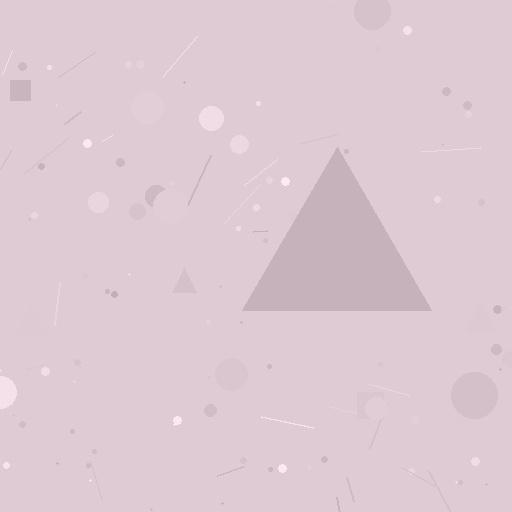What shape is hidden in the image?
A triangle is hidden in the image.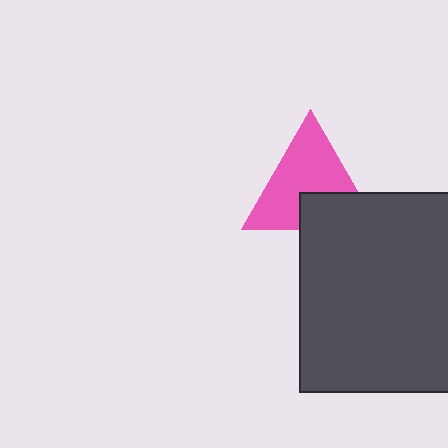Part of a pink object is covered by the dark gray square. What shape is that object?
It is a triangle.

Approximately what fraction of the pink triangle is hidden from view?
Roughly 31% of the pink triangle is hidden behind the dark gray square.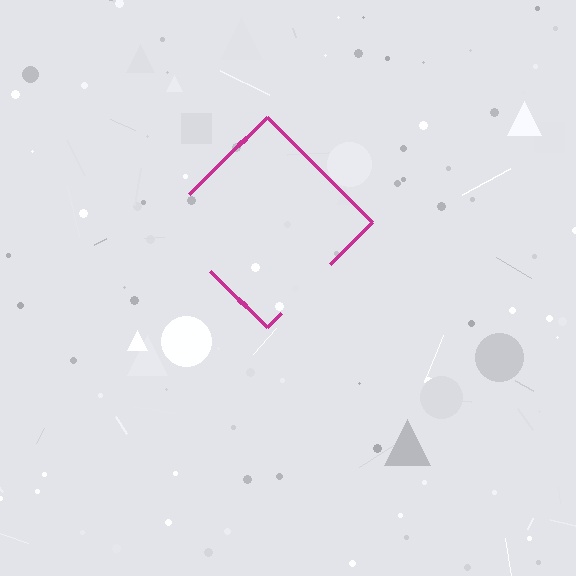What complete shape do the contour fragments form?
The contour fragments form a diamond.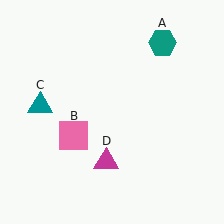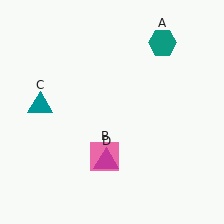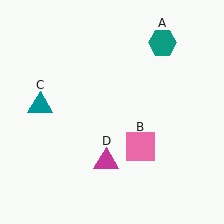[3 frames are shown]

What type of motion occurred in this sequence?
The pink square (object B) rotated counterclockwise around the center of the scene.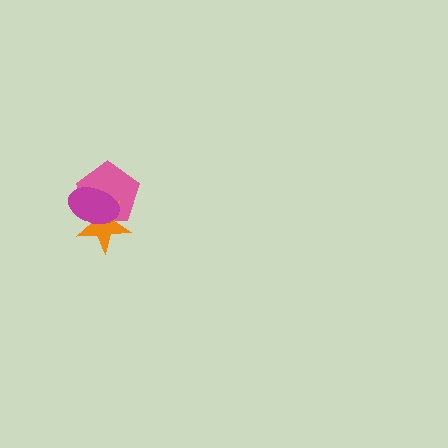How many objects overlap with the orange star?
2 objects overlap with the orange star.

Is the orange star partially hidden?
Yes, it is partially covered by another shape.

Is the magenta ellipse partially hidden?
No, no other shape covers it.